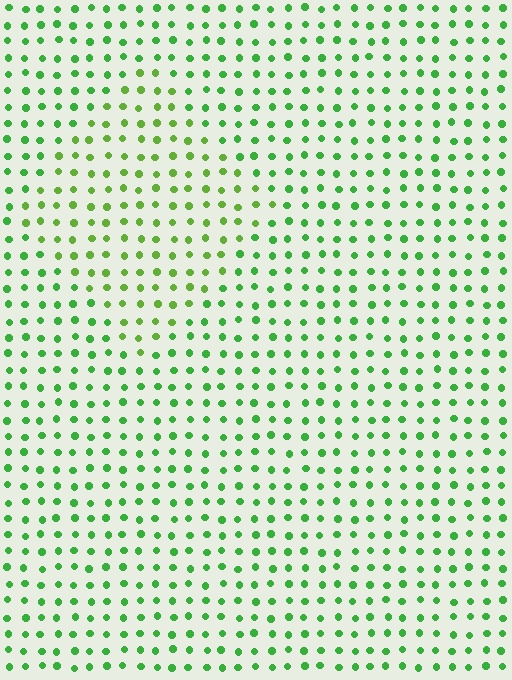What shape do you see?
I see a diamond.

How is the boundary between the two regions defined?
The boundary is defined purely by a slight shift in hue (about 24 degrees). Spacing, size, and orientation are identical on both sides.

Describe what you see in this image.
The image is filled with small green elements in a uniform arrangement. A diamond-shaped region is visible where the elements are tinted to a slightly different hue, forming a subtle color boundary.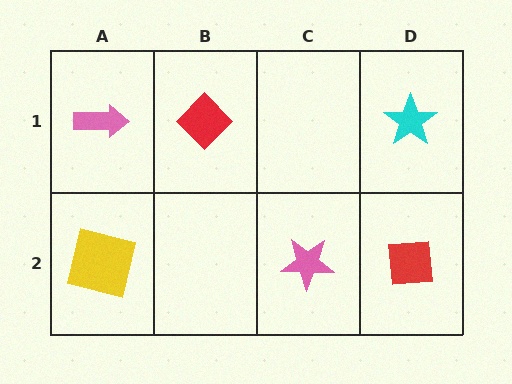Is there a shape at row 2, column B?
No, that cell is empty.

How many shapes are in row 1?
3 shapes.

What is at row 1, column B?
A red diamond.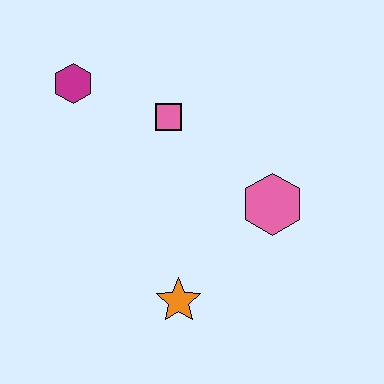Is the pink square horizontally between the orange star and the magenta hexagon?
Yes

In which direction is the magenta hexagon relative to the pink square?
The magenta hexagon is to the left of the pink square.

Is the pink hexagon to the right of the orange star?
Yes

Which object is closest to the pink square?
The magenta hexagon is closest to the pink square.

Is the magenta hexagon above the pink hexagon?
Yes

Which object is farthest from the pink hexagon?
The magenta hexagon is farthest from the pink hexagon.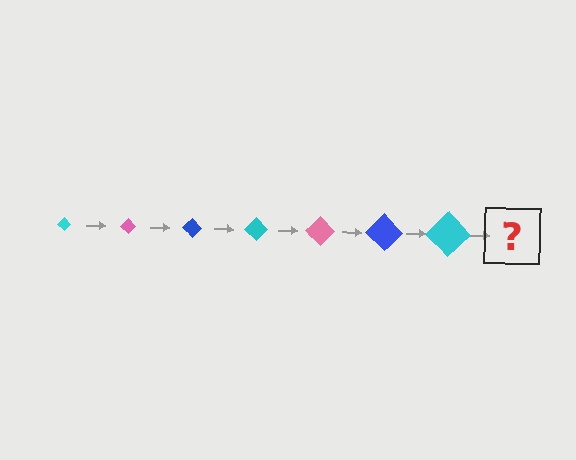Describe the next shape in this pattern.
It should be a pink diamond, larger than the previous one.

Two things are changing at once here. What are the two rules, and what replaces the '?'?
The two rules are that the diamond grows larger each step and the color cycles through cyan, pink, and blue. The '?' should be a pink diamond, larger than the previous one.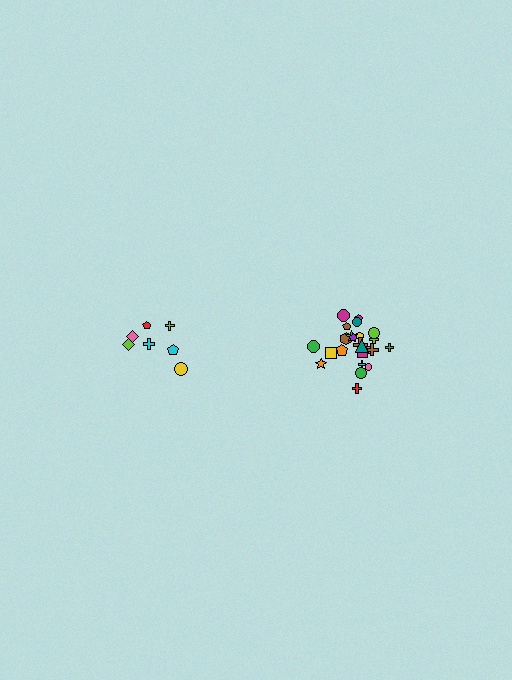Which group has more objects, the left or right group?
The right group.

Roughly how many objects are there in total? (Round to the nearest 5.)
Roughly 30 objects in total.